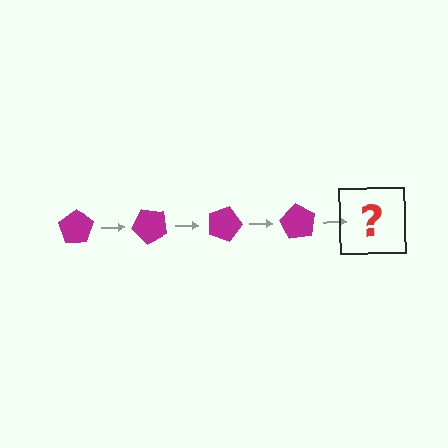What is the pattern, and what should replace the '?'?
The pattern is that the pentagon rotates 45 degrees each step. The '?' should be a magenta pentagon rotated 180 degrees.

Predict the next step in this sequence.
The next step is a magenta pentagon rotated 180 degrees.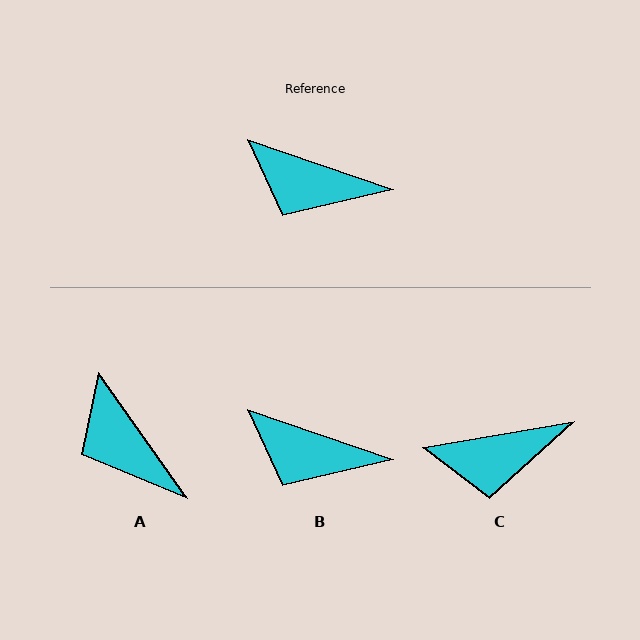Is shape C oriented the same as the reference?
No, it is off by about 29 degrees.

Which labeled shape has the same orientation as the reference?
B.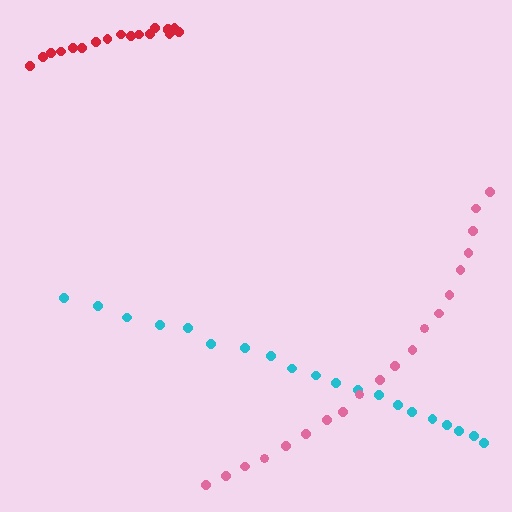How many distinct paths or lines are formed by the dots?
There are 3 distinct paths.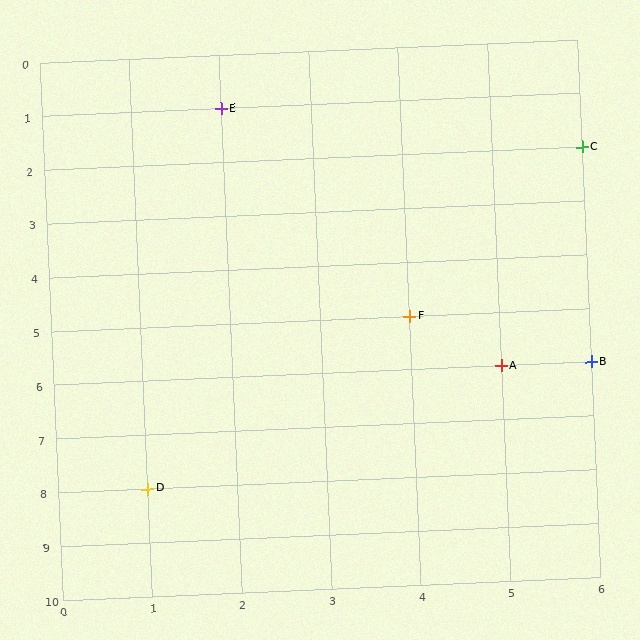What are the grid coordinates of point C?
Point C is at grid coordinates (6, 2).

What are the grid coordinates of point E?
Point E is at grid coordinates (2, 1).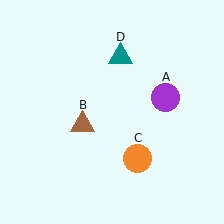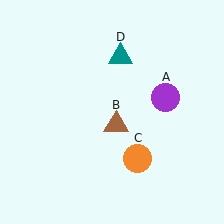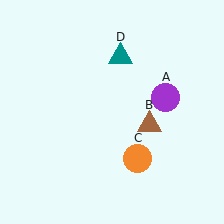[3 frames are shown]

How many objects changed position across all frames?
1 object changed position: brown triangle (object B).